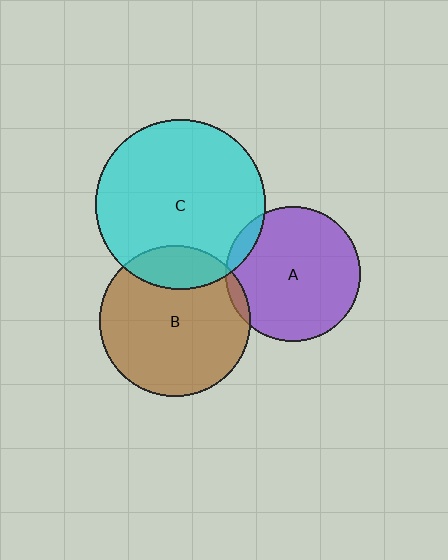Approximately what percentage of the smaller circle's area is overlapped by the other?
Approximately 5%.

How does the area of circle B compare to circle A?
Approximately 1.3 times.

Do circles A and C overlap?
Yes.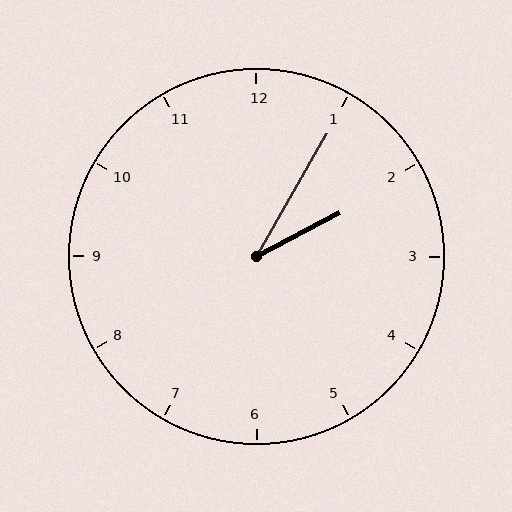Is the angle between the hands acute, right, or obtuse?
It is acute.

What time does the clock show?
2:05.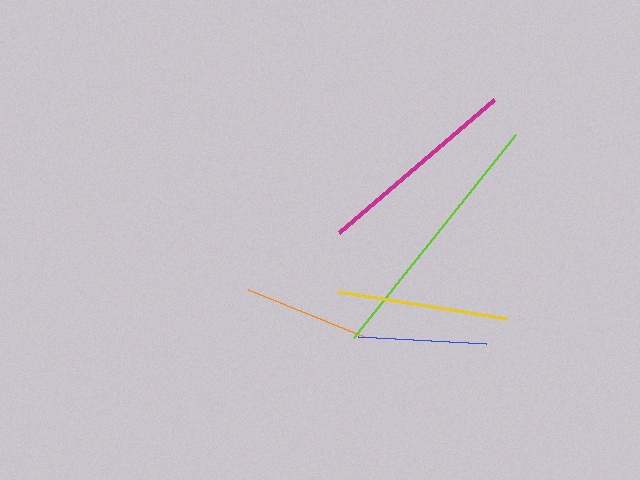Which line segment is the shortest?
The orange line is the shortest at approximately 125 pixels.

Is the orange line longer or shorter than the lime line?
The lime line is longer than the orange line.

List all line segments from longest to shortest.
From longest to shortest: lime, magenta, yellow, blue, orange.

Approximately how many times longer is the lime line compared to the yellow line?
The lime line is approximately 1.5 times the length of the yellow line.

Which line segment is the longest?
The lime line is the longest at approximately 260 pixels.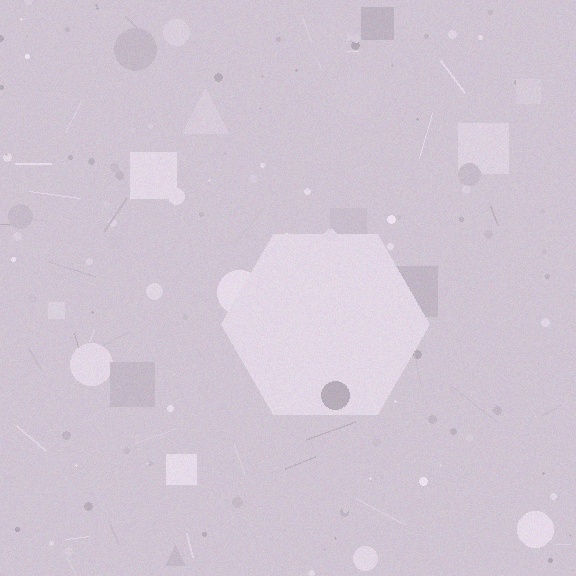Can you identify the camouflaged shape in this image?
The camouflaged shape is a hexagon.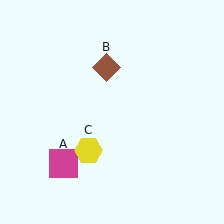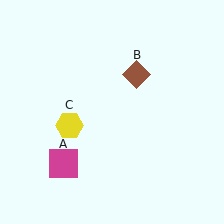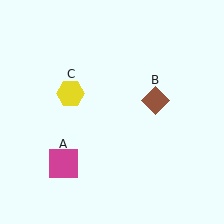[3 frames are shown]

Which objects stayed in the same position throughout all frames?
Magenta square (object A) remained stationary.